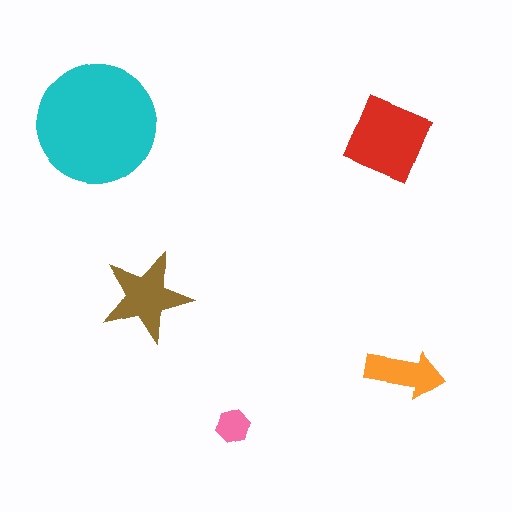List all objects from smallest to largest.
The pink hexagon, the orange arrow, the brown star, the red square, the cyan circle.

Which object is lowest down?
The pink hexagon is bottommost.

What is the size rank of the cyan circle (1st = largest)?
1st.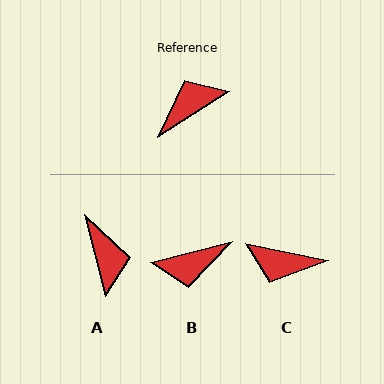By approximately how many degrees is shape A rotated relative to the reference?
Approximately 108 degrees clockwise.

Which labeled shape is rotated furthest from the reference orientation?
B, about 162 degrees away.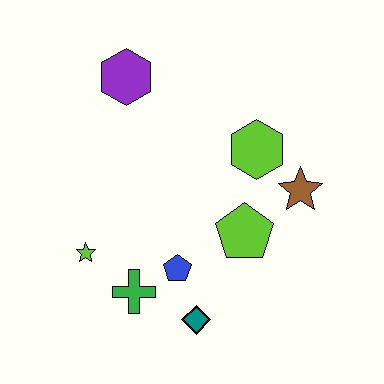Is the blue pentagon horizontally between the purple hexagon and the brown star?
Yes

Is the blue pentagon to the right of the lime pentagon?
No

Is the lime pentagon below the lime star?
No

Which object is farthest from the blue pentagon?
The purple hexagon is farthest from the blue pentagon.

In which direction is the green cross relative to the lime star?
The green cross is to the right of the lime star.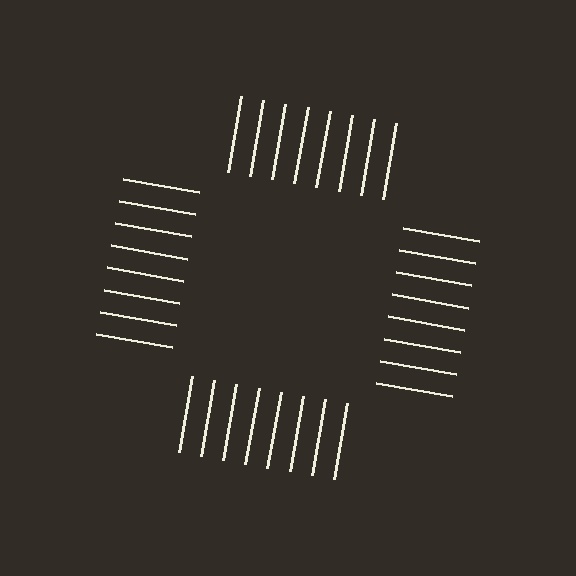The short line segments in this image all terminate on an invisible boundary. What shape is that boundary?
An illusory square — the line segments terminate on its edges but no continuous stroke is drawn.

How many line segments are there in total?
32 — 8 along each of the 4 edges.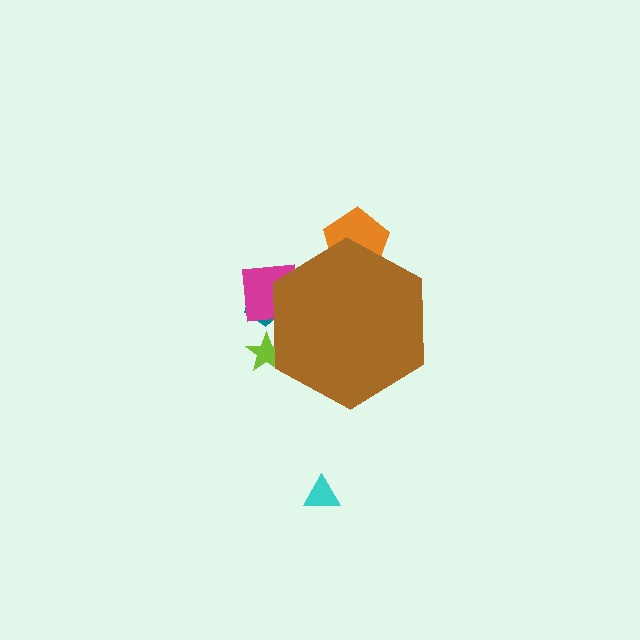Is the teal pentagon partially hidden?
Yes, the teal pentagon is partially hidden behind the brown hexagon.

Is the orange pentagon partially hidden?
Yes, the orange pentagon is partially hidden behind the brown hexagon.